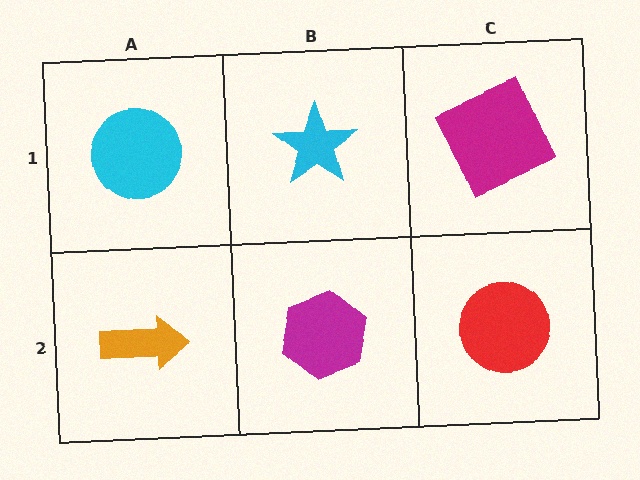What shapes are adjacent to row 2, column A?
A cyan circle (row 1, column A), a magenta hexagon (row 2, column B).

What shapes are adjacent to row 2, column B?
A cyan star (row 1, column B), an orange arrow (row 2, column A), a red circle (row 2, column C).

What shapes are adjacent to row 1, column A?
An orange arrow (row 2, column A), a cyan star (row 1, column B).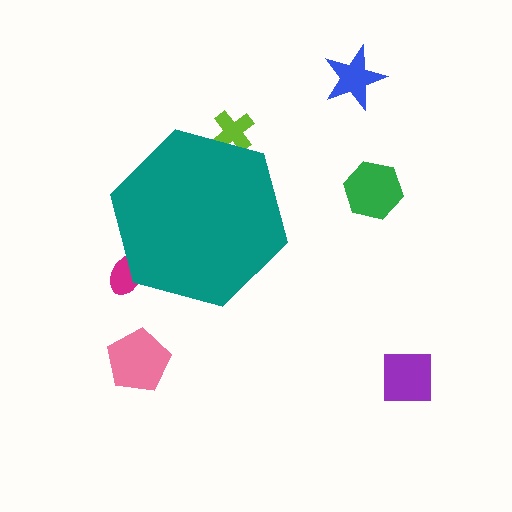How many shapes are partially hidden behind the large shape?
2 shapes are partially hidden.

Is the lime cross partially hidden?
Yes, the lime cross is partially hidden behind the teal hexagon.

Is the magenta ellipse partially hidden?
Yes, the magenta ellipse is partially hidden behind the teal hexagon.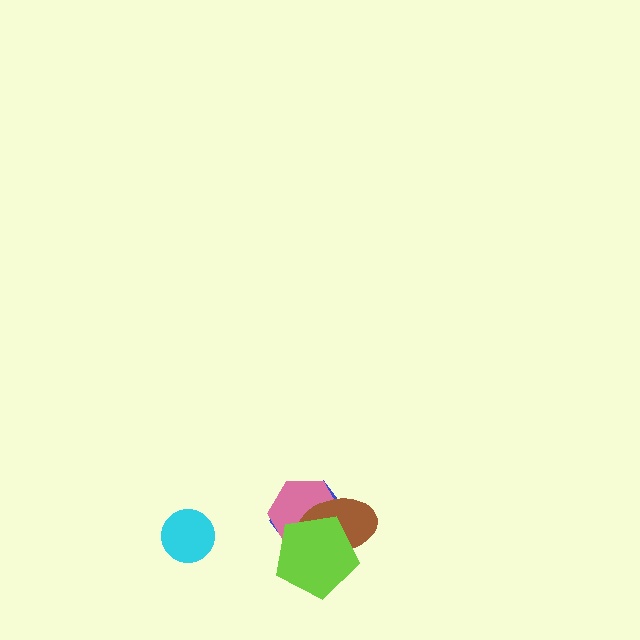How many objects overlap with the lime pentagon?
3 objects overlap with the lime pentagon.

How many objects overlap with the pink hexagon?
3 objects overlap with the pink hexagon.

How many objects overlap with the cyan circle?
0 objects overlap with the cyan circle.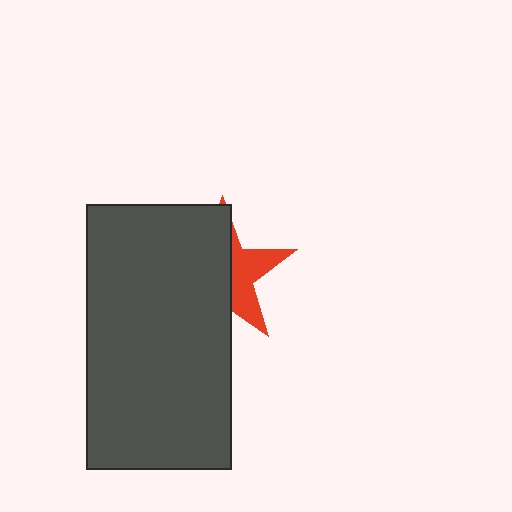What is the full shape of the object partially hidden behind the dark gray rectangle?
The partially hidden object is a red star.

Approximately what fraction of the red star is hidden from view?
Roughly 61% of the red star is hidden behind the dark gray rectangle.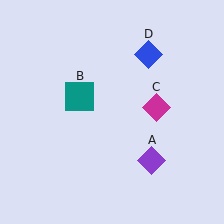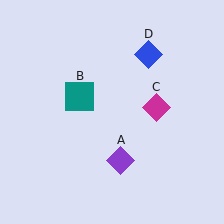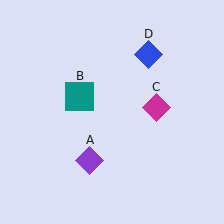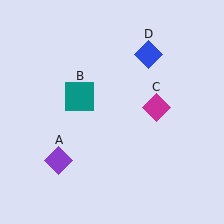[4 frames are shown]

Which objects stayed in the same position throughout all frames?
Teal square (object B) and magenta diamond (object C) and blue diamond (object D) remained stationary.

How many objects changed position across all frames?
1 object changed position: purple diamond (object A).